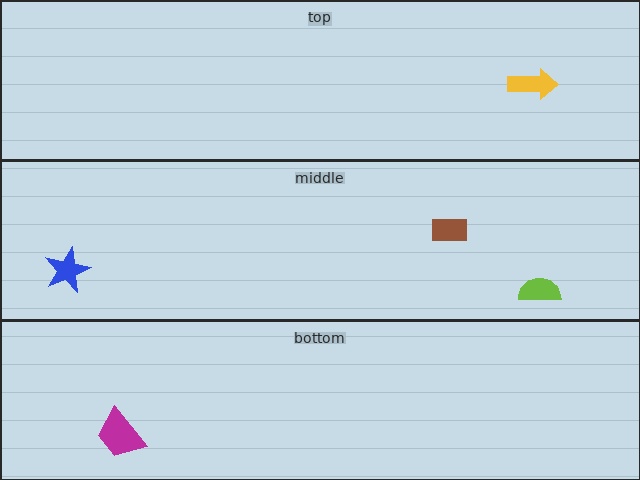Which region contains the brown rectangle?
The middle region.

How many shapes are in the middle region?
3.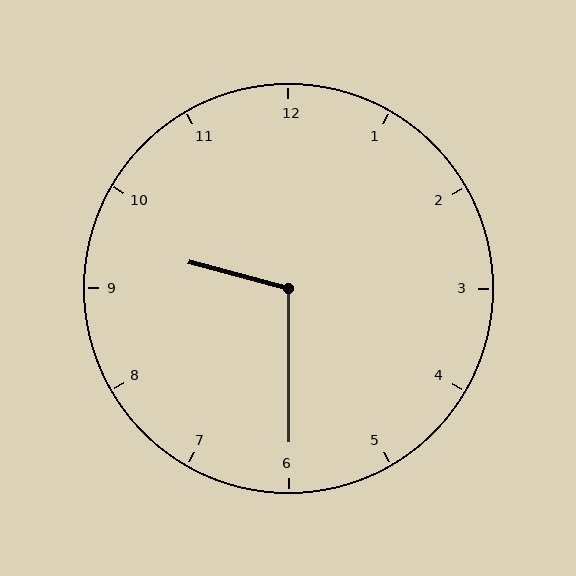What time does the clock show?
9:30.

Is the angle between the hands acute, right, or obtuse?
It is obtuse.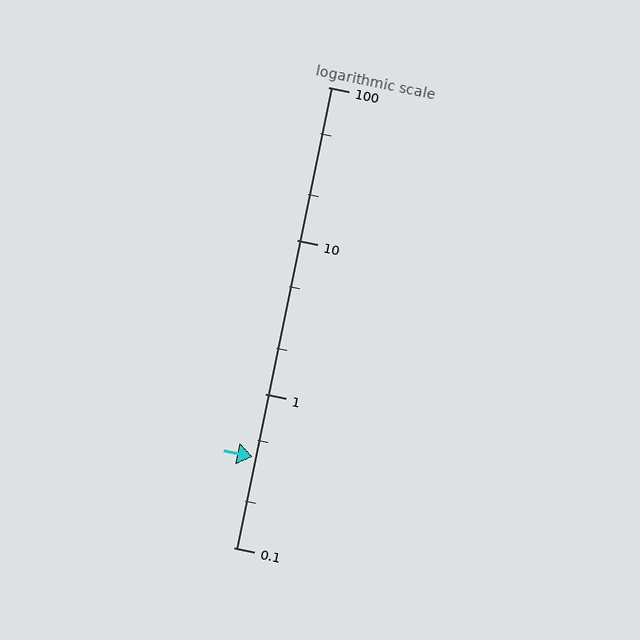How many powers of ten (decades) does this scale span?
The scale spans 3 decades, from 0.1 to 100.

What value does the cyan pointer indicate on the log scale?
The pointer indicates approximately 0.39.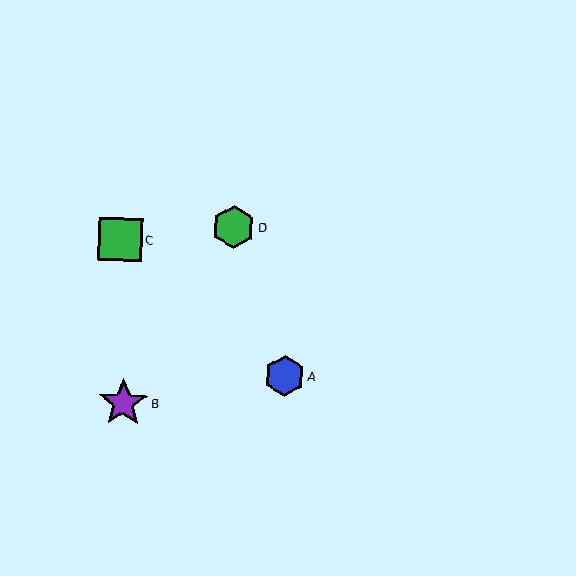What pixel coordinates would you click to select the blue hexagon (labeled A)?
Click at (285, 376) to select the blue hexagon A.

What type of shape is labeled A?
Shape A is a blue hexagon.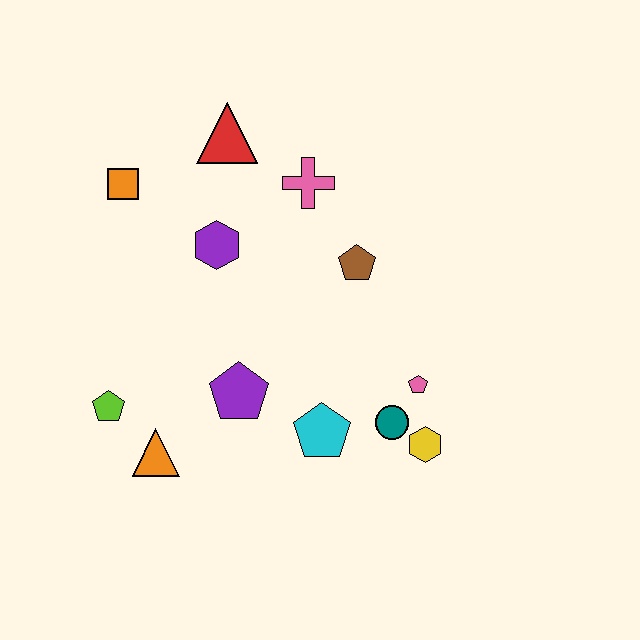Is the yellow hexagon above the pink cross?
No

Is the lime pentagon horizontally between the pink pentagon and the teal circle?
No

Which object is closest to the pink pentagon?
The teal circle is closest to the pink pentagon.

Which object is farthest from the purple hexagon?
The yellow hexagon is farthest from the purple hexagon.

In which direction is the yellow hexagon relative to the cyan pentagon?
The yellow hexagon is to the right of the cyan pentagon.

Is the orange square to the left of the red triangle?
Yes